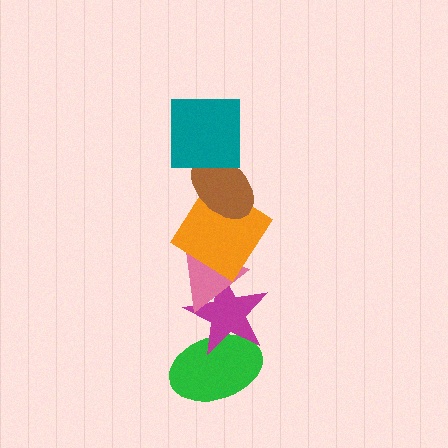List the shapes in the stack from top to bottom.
From top to bottom: the teal square, the brown ellipse, the orange diamond, the pink triangle, the magenta star, the green ellipse.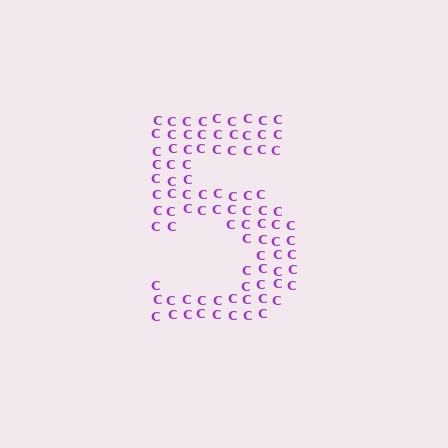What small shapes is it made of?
It is made of small letter C's.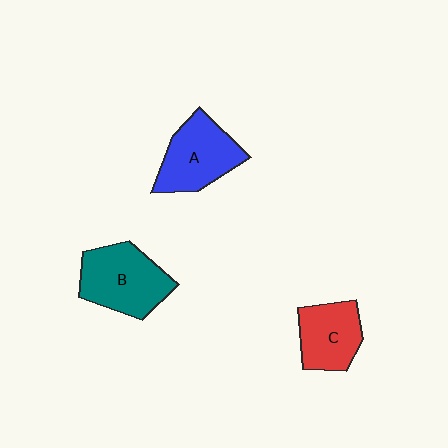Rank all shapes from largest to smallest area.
From largest to smallest: B (teal), A (blue), C (red).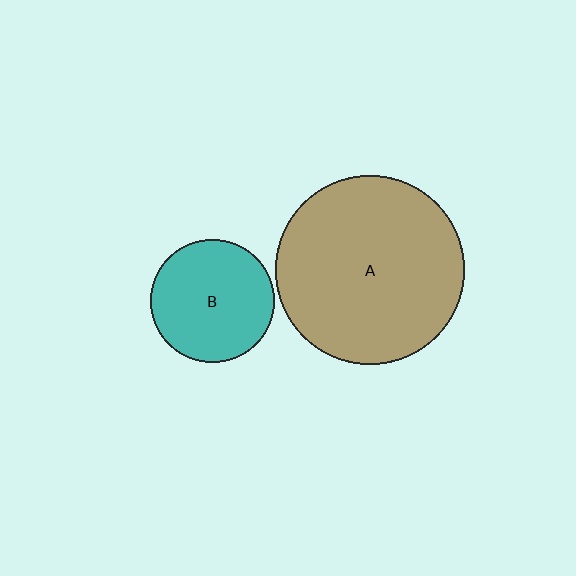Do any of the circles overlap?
No, none of the circles overlap.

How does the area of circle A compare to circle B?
Approximately 2.3 times.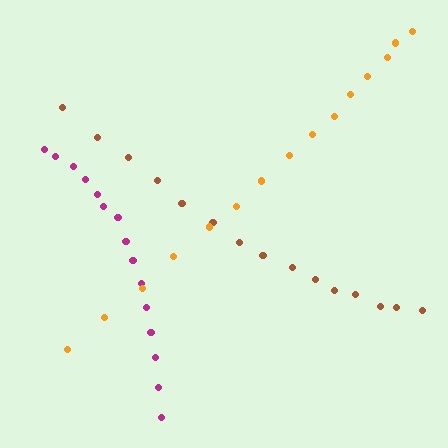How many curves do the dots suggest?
There are 3 distinct paths.